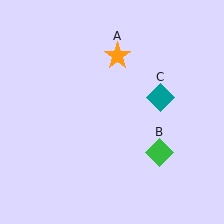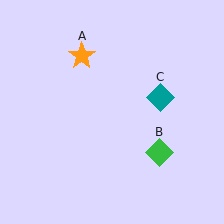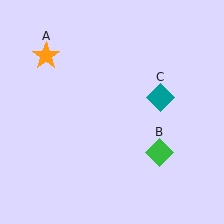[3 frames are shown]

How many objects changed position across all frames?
1 object changed position: orange star (object A).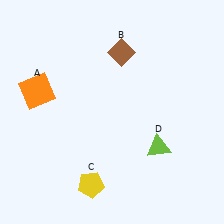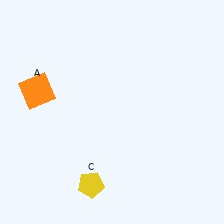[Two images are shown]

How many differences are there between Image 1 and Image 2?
There are 2 differences between the two images.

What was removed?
The lime triangle (D), the brown diamond (B) were removed in Image 2.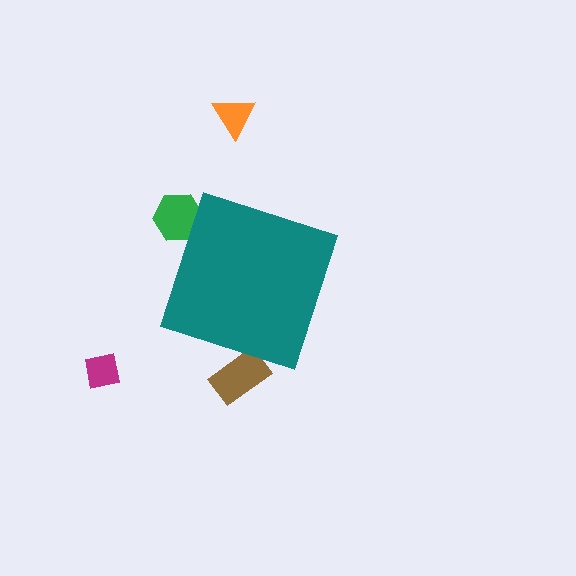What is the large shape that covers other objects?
A teal diamond.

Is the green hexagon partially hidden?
Yes, the green hexagon is partially hidden behind the teal diamond.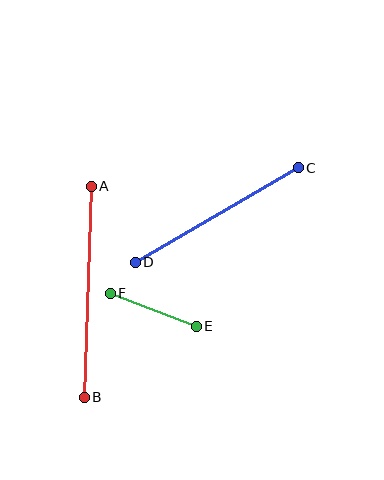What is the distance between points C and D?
The distance is approximately 188 pixels.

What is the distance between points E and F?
The distance is approximately 92 pixels.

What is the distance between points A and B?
The distance is approximately 211 pixels.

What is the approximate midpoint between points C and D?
The midpoint is at approximately (217, 215) pixels.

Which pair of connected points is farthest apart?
Points A and B are farthest apart.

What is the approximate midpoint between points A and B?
The midpoint is at approximately (88, 292) pixels.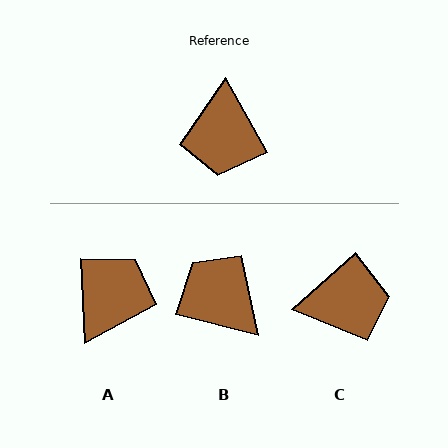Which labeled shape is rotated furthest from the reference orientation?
A, about 154 degrees away.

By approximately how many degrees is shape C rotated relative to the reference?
Approximately 103 degrees counter-clockwise.